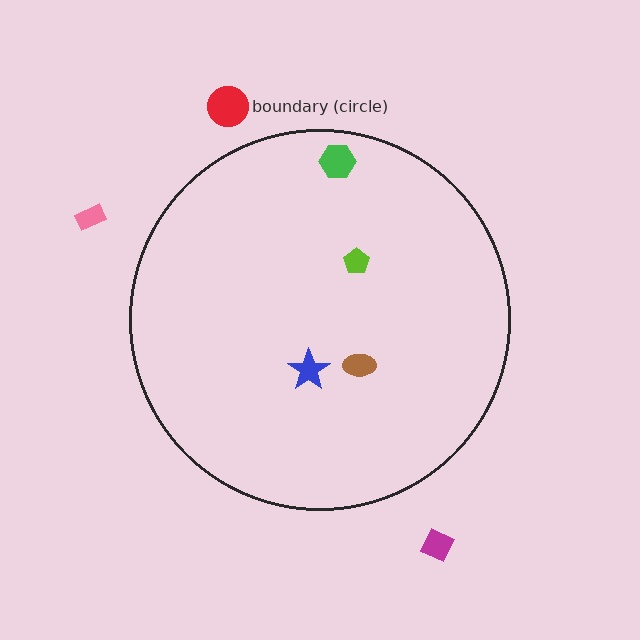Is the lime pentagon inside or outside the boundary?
Inside.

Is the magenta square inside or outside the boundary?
Outside.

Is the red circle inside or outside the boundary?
Outside.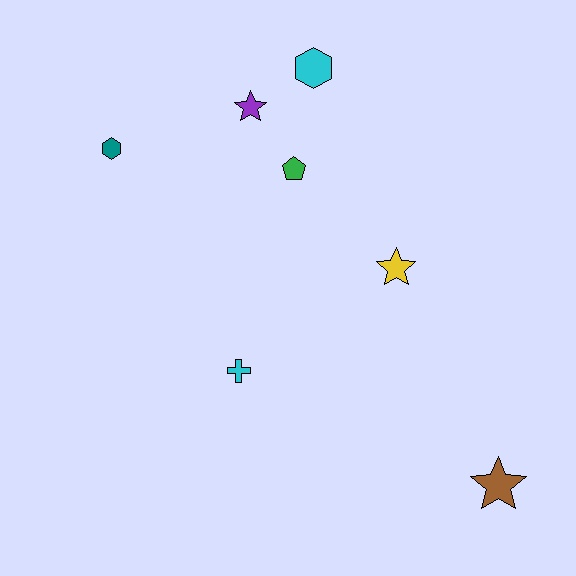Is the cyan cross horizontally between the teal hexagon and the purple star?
Yes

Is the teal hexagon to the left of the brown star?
Yes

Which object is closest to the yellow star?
The green pentagon is closest to the yellow star.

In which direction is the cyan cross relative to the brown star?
The cyan cross is to the left of the brown star.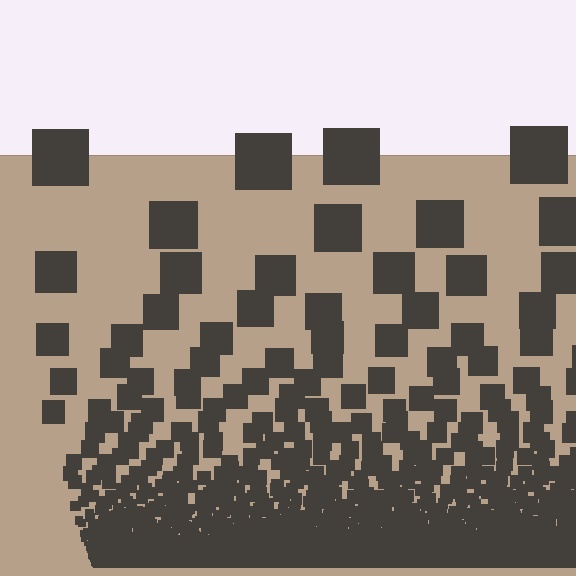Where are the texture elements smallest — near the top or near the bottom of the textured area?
Near the bottom.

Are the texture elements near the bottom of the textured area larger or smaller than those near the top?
Smaller. The gradient is inverted — elements near the bottom are smaller and denser.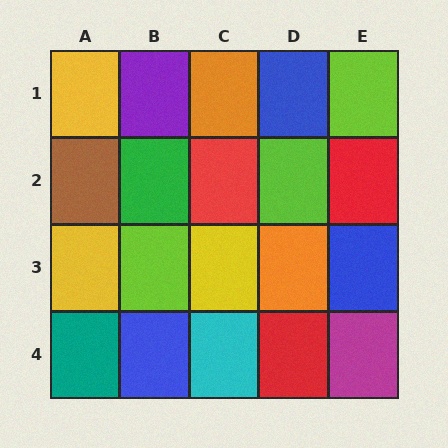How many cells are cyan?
1 cell is cyan.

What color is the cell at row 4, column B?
Blue.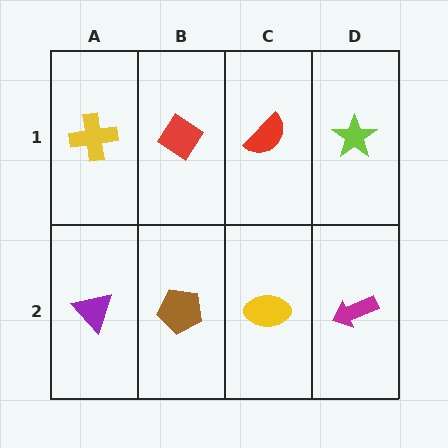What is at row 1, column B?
A red diamond.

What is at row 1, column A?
A yellow cross.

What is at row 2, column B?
A brown pentagon.